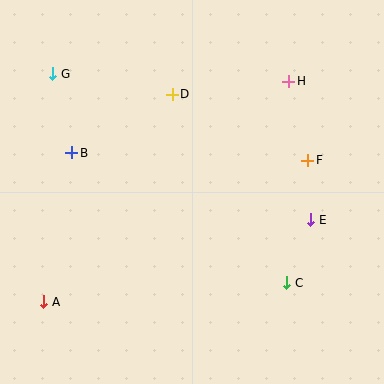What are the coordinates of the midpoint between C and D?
The midpoint between C and D is at (230, 188).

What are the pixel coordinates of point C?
Point C is at (287, 283).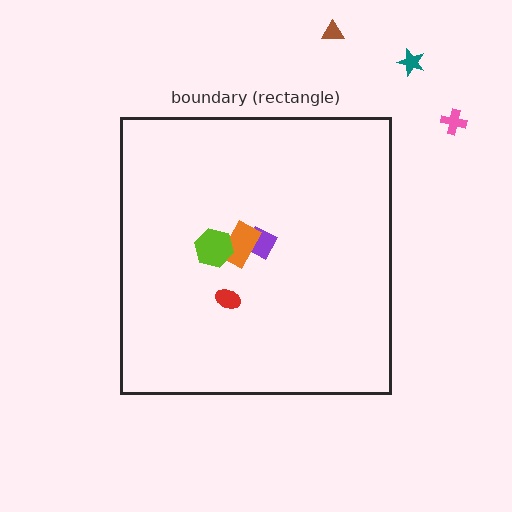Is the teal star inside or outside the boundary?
Outside.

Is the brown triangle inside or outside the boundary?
Outside.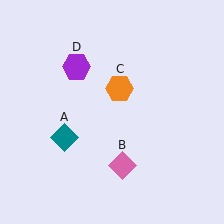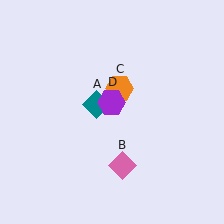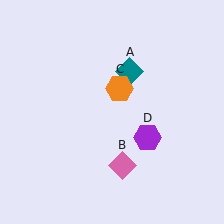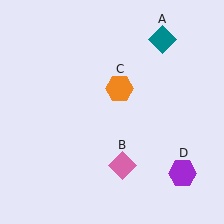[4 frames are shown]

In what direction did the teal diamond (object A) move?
The teal diamond (object A) moved up and to the right.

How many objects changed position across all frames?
2 objects changed position: teal diamond (object A), purple hexagon (object D).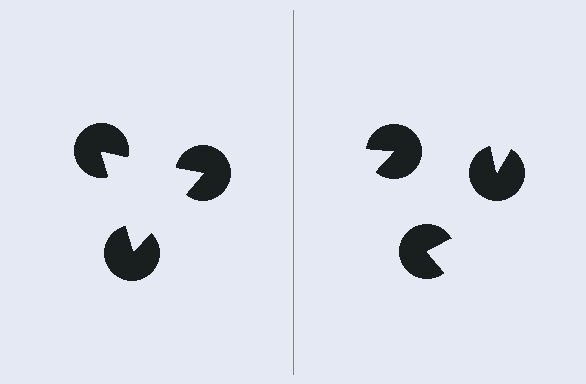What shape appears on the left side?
An illusory triangle.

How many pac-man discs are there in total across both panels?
6 — 3 on each side.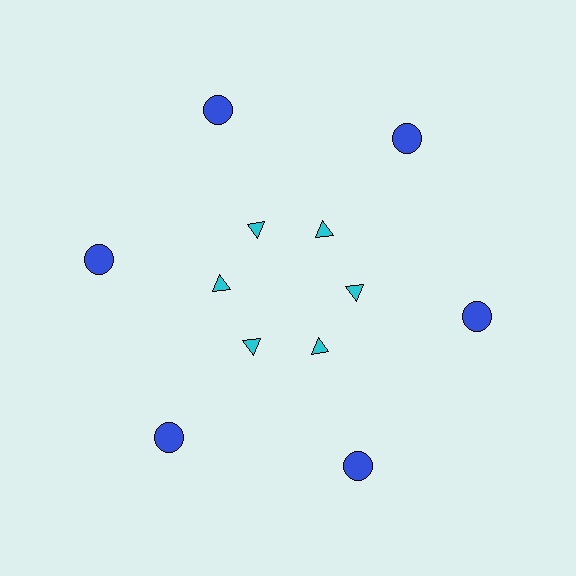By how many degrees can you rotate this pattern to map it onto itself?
The pattern maps onto itself every 60 degrees of rotation.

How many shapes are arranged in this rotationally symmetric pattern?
There are 12 shapes, arranged in 6 groups of 2.